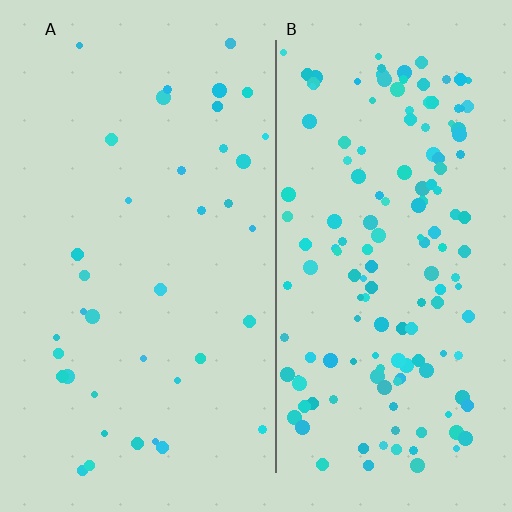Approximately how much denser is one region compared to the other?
Approximately 4.0× — region B over region A.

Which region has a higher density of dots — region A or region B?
B (the right).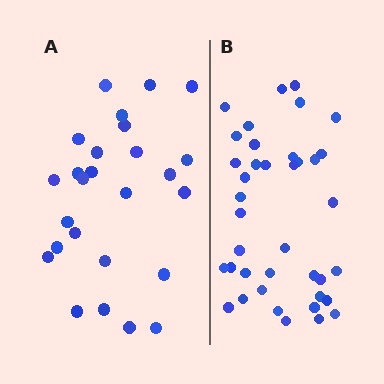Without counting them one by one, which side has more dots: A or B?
Region B (the right region) has more dots.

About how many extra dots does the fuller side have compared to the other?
Region B has approximately 15 more dots than region A.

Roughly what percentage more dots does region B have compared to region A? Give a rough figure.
About 50% more.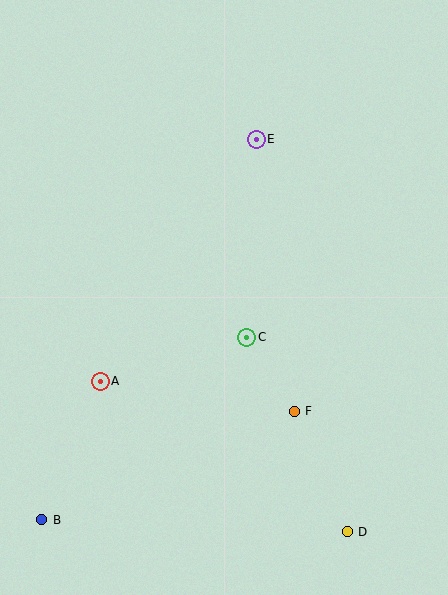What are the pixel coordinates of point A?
Point A is at (100, 381).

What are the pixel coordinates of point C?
Point C is at (247, 337).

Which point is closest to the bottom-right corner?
Point D is closest to the bottom-right corner.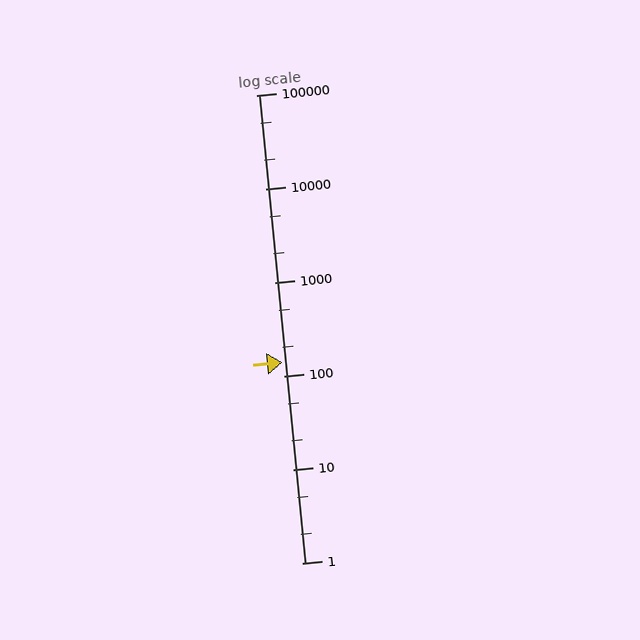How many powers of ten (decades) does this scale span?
The scale spans 5 decades, from 1 to 100000.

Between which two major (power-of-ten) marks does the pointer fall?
The pointer is between 100 and 1000.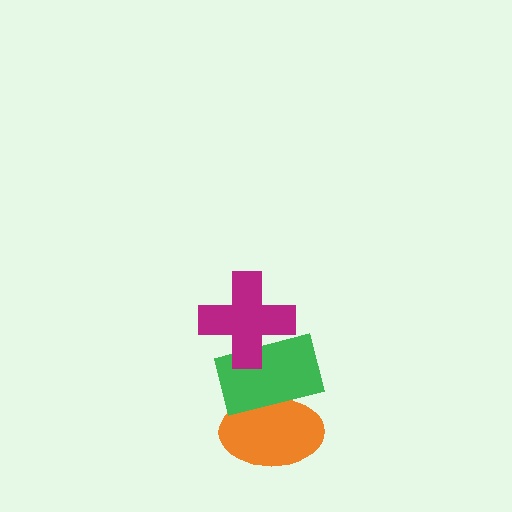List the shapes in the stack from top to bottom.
From top to bottom: the magenta cross, the green rectangle, the orange ellipse.